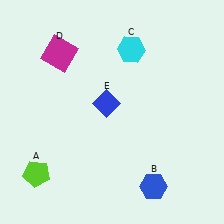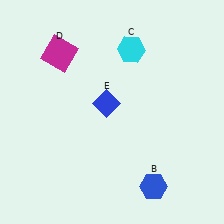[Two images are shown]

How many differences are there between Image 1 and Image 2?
There is 1 difference between the two images.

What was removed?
The lime pentagon (A) was removed in Image 2.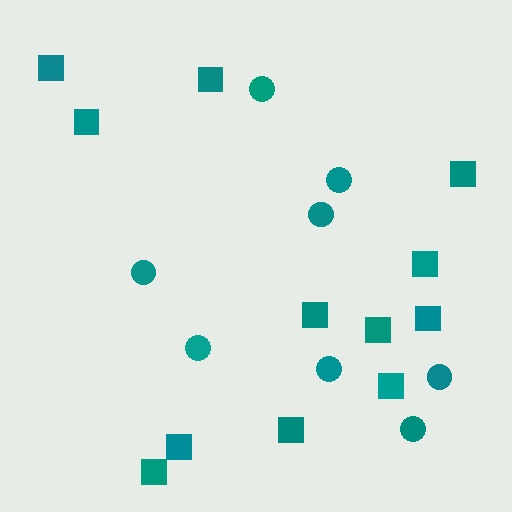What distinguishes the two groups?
There are 2 groups: one group of circles (8) and one group of squares (12).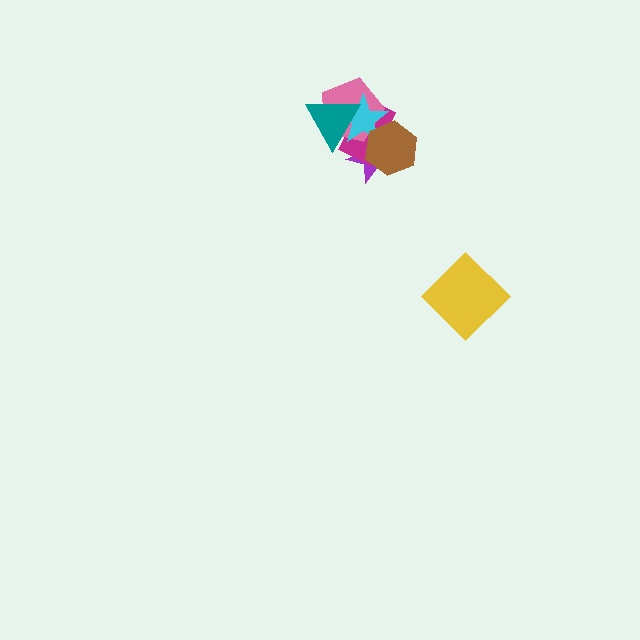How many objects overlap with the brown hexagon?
4 objects overlap with the brown hexagon.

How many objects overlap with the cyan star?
5 objects overlap with the cyan star.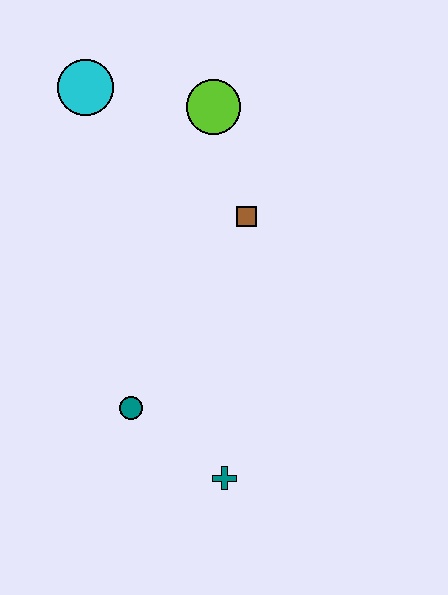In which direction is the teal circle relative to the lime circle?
The teal circle is below the lime circle.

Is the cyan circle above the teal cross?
Yes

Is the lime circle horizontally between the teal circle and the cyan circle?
No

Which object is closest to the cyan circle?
The lime circle is closest to the cyan circle.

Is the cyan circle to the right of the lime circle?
No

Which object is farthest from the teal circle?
The cyan circle is farthest from the teal circle.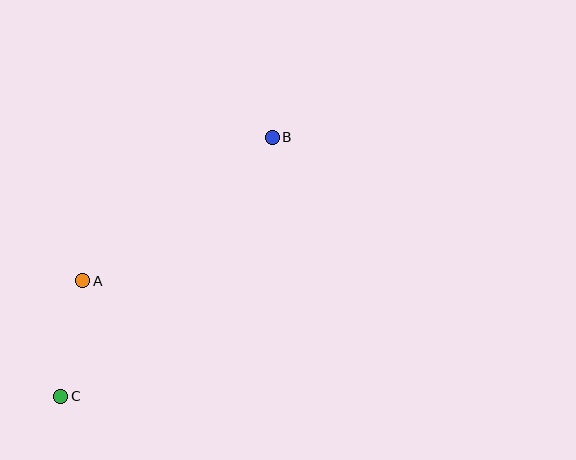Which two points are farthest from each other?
Points B and C are farthest from each other.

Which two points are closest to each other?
Points A and C are closest to each other.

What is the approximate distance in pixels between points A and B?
The distance between A and B is approximately 238 pixels.